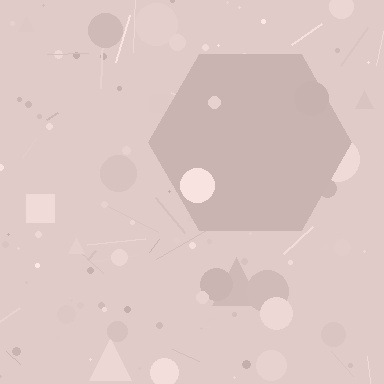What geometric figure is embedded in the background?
A hexagon is embedded in the background.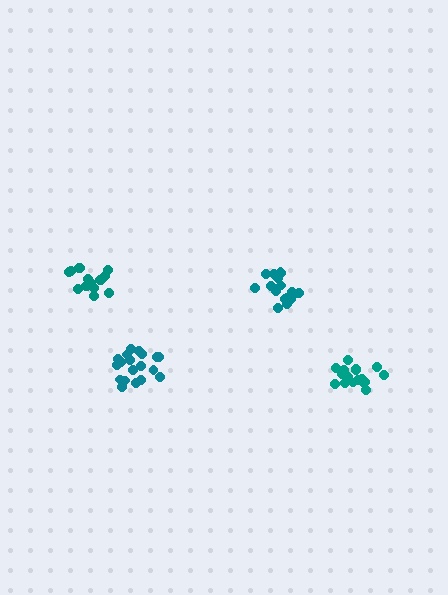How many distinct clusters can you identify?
There are 4 distinct clusters.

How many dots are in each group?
Group 1: 17 dots, Group 2: 16 dots, Group 3: 20 dots, Group 4: 18 dots (71 total).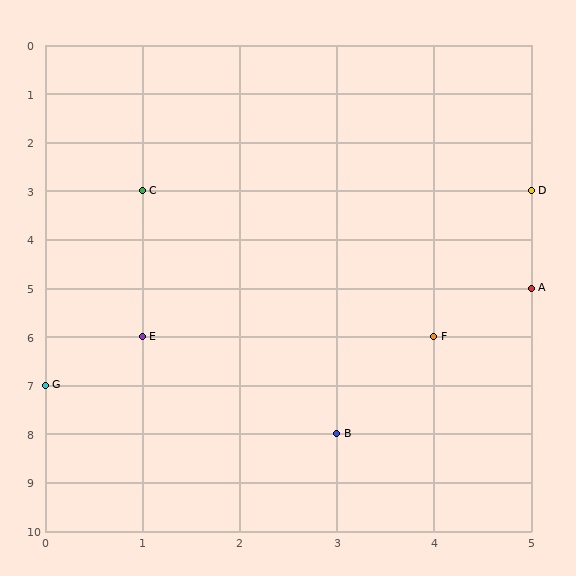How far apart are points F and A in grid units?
Points F and A are 1 column and 1 row apart (about 1.4 grid units diagonally).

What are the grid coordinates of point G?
Point G is at grid coordinates (0, 7).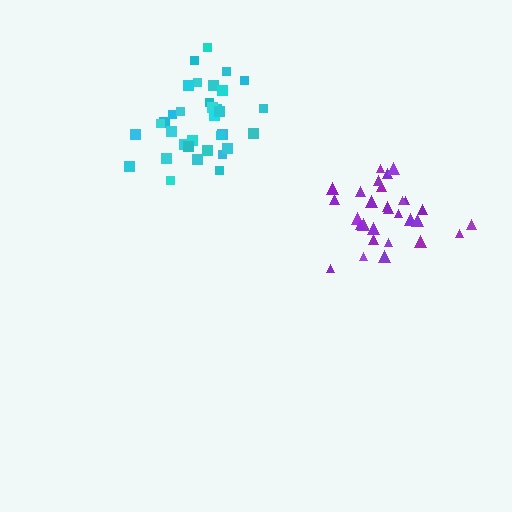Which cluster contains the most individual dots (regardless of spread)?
Cyan (34).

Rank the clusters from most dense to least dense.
cyan, purple.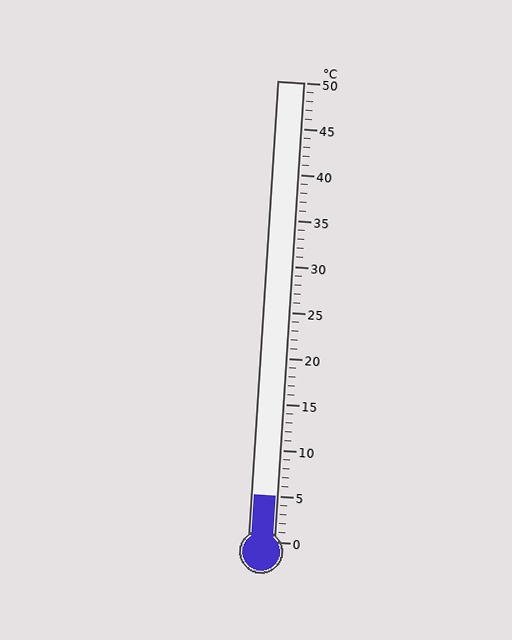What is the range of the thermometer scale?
The thermometer scale ranges from 0°C to 50°C.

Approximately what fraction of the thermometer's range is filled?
The thermometer is filled to approximately 10% of its range.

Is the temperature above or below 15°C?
The temperature is below 15°C.